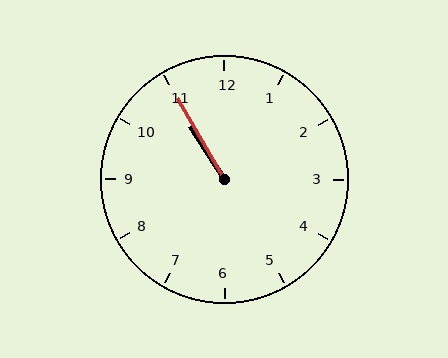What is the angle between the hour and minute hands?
Approximately 2 degrees.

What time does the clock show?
10:55.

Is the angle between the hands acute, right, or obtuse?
It is acute.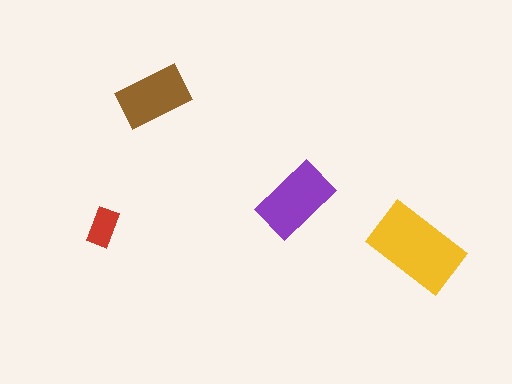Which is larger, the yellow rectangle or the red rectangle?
The yellow one.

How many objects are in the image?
There are 4 objects in the image.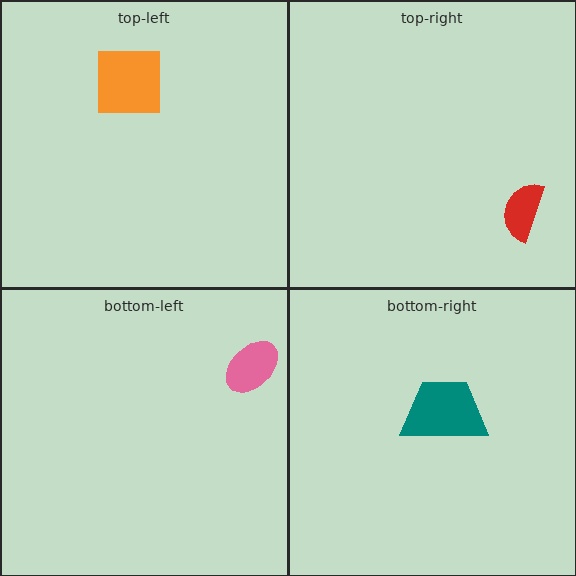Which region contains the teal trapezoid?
The bottom-right region.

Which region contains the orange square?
The top-left region.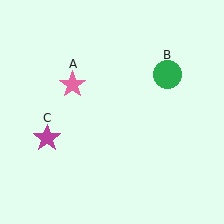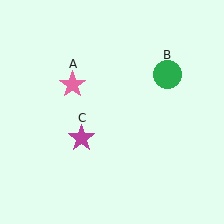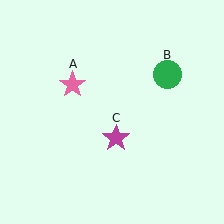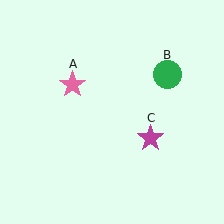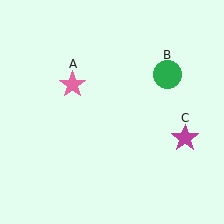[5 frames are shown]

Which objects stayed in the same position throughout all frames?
Pink star (object A) and green circle (object B) remained stationary.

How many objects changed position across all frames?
1 object changed position: magenta star (object C).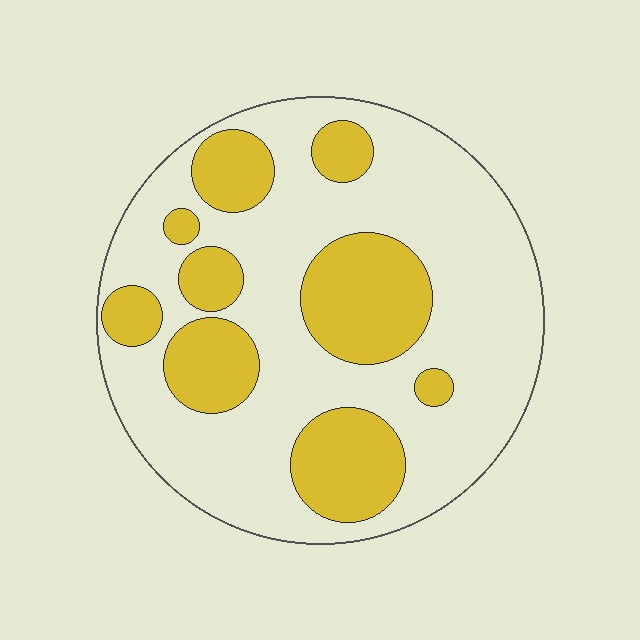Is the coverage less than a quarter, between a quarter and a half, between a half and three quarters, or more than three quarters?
Between a quarter and a half.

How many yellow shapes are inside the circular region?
9.